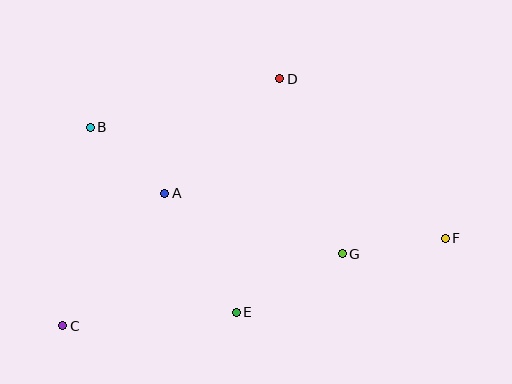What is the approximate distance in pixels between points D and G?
The distance between D and G is approximately 186 pixels.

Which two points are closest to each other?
Points A and B are closest to each other.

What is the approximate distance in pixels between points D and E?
The distance between D and E is approximately 237 pixels.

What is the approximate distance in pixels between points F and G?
The distance between F and G is approximately 104 pixels.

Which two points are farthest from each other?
Points C and F are farthest from each other.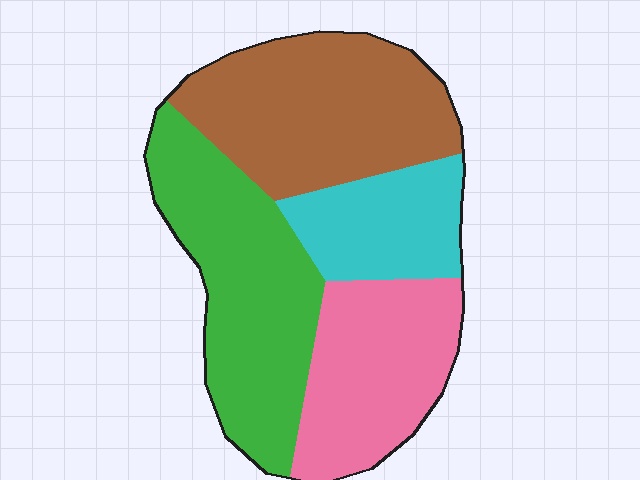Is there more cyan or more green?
Green.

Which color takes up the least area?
Cyan, at roughly 15%.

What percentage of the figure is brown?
Brown covers about 30% of the figure.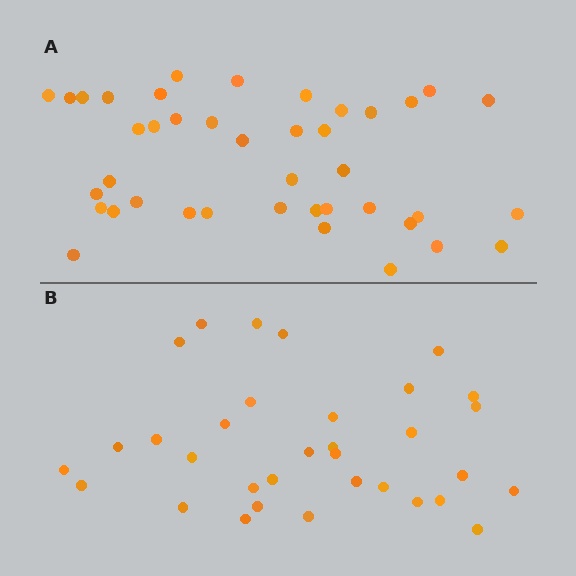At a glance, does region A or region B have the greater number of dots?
Region A (the top region) has more dots.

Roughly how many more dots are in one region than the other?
Region A has roughly 8 or so more dots than region B.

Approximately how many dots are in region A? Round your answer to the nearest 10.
About 40 dots. (The exact count is 41, which rounds to 40.)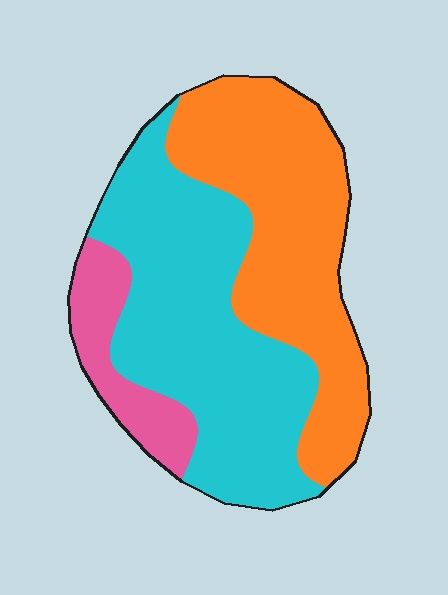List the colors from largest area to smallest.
From largest to smallest: cyan, orange, pink.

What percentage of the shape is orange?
Orange covers around 40% of the shape.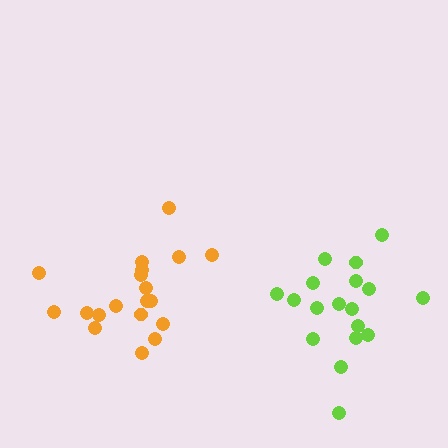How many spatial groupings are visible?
There are 2 spatial groupings.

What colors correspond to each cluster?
The clusters are colored: lime, orange.